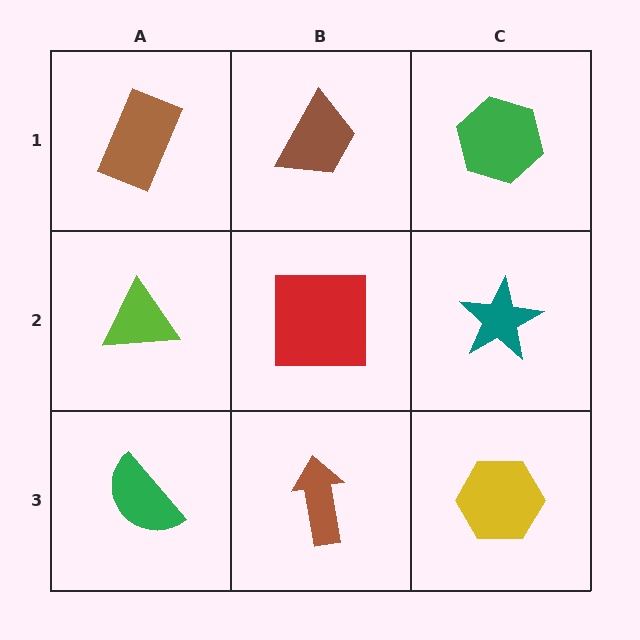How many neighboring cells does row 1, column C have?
2.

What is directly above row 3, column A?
A lime triangle.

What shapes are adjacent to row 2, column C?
A green hexagon (row 1, column C), a yellow hexagon (row 3, column C), a red square (row 2, column B).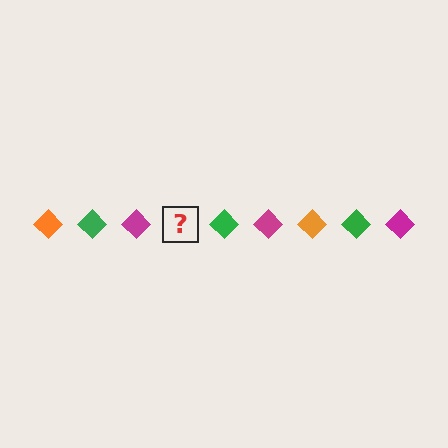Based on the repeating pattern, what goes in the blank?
The blank should be an orange diamond.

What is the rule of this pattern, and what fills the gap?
The rule is that the pattern cycles through orange, green, magenta diamonds. The gap should be filled with an orange diamond.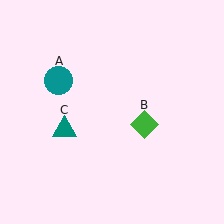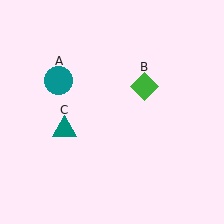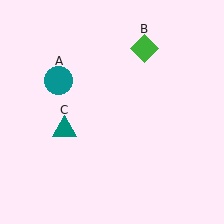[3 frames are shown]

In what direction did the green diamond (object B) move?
The green diamond (object B) moved up.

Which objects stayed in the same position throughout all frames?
Teal circle (object A) and teal triangle (object C) remained stationary.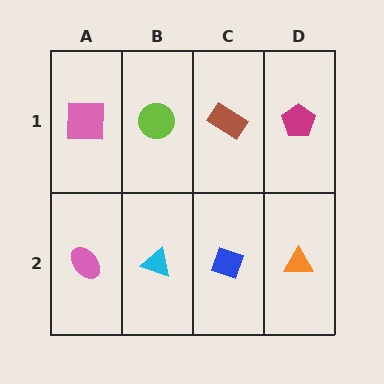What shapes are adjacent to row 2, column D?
A magenta pentagon (row 1, column D), a blue diamond (row 2, column C).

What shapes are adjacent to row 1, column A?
A pink ellipse (row 2, column A), a lime circle (row 1, column B).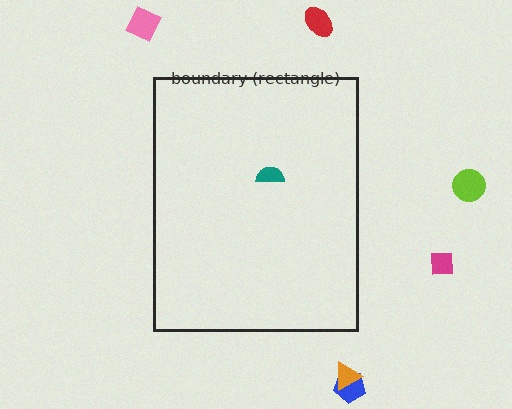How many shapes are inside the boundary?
1 inside, 6 outside.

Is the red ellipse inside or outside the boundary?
Outside.